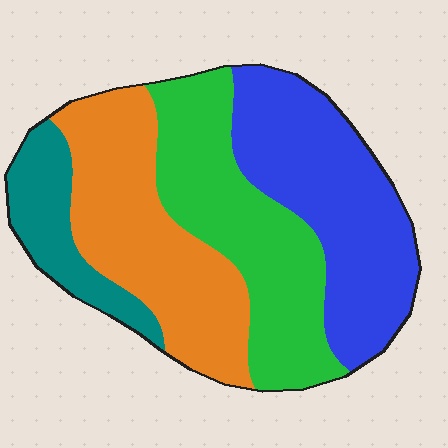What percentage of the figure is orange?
Orange takes up between a sixth and a third of the figure.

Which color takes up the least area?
Teal, at roughly 10%.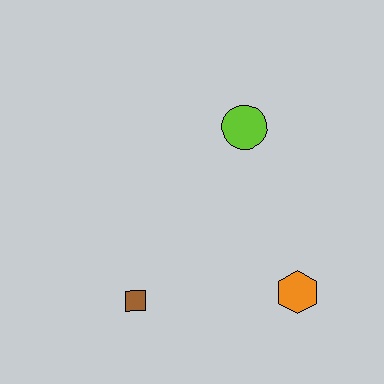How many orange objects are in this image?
There is 1 orange object.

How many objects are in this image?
There are 3 objects.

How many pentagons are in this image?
There are no pentagons.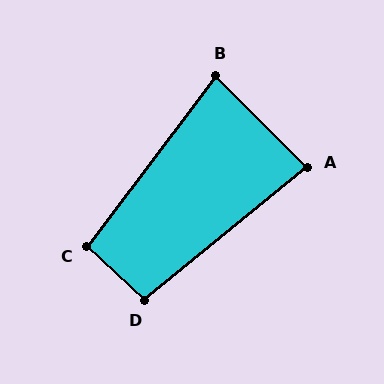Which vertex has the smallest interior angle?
B, at approximately 82 degrees.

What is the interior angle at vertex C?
Approximately 96 degrees (obtuse).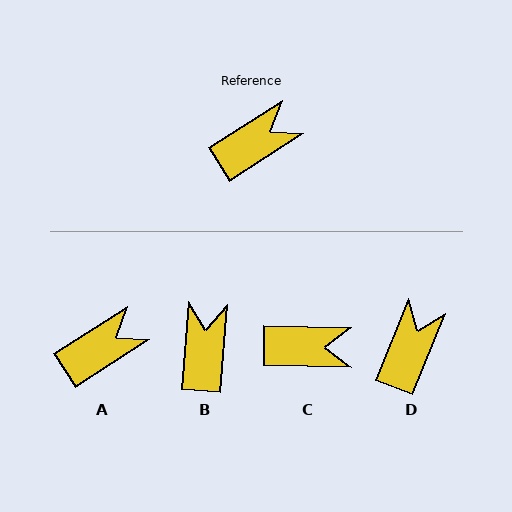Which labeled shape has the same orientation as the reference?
A.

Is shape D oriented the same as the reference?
No, it is off by about 35 degrees.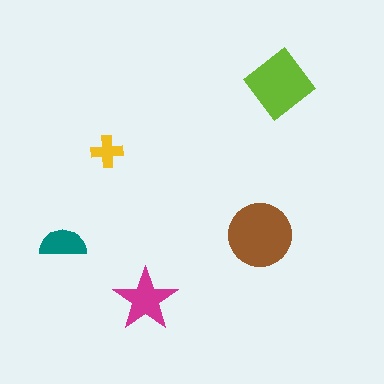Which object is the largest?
The brown circle.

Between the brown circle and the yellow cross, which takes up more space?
The brown circle.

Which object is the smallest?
The yellow cross.